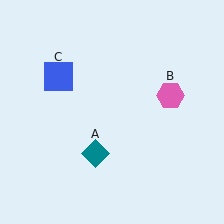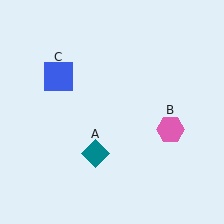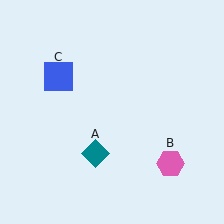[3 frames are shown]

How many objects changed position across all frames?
1 object changed position: pink hexagon (object B).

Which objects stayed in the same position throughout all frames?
Teal diamond (object A) and blue square (object C) remained stationary.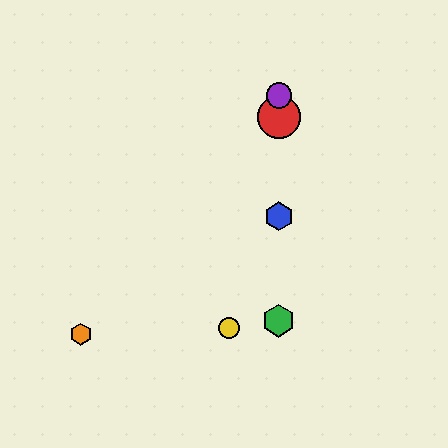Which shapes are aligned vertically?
The red circle, the blue hexagon, the green hexagon, the purple circle are aligned vertically.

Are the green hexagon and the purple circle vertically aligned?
Yes, both are at x≈279.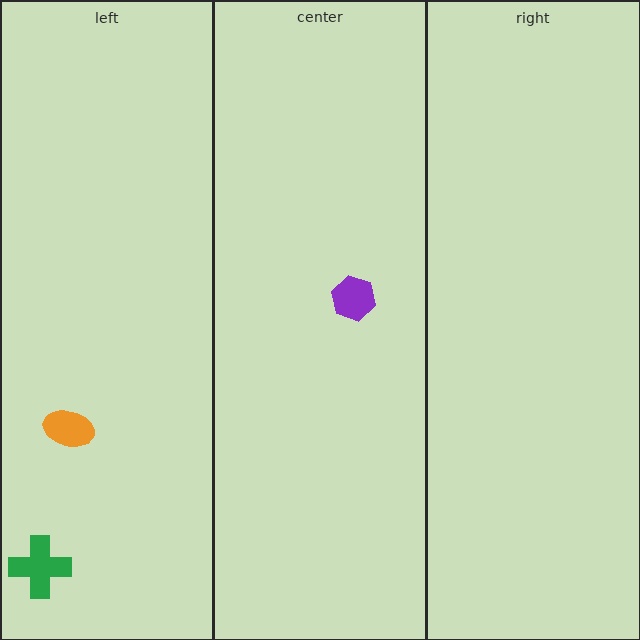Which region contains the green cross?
The left region.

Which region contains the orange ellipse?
The left region.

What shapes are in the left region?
The orange ellipse, the green cross.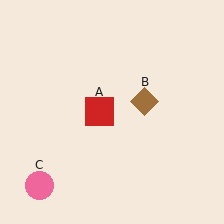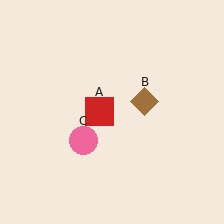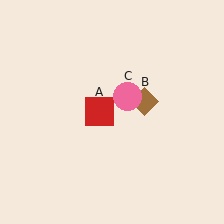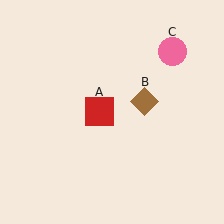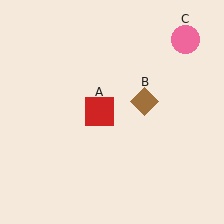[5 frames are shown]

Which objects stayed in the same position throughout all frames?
Red square (object A) and brown diamond (object B) remained stationary.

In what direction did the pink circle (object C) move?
The pink circle (object C) moved up and to the right.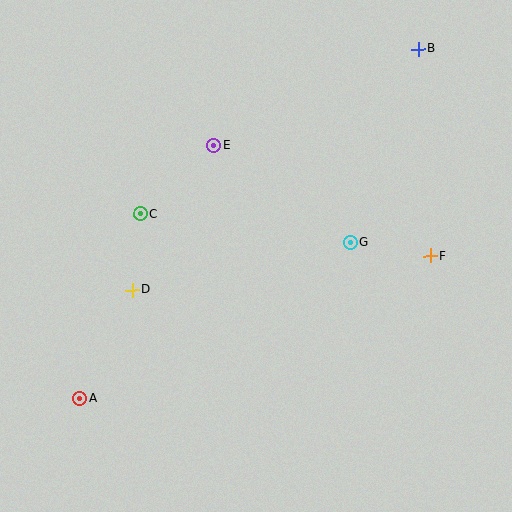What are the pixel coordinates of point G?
Point G is at (350, 242).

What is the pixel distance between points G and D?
The distance between G and D is 223 pixels.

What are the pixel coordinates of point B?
Point B is at (418, 49).